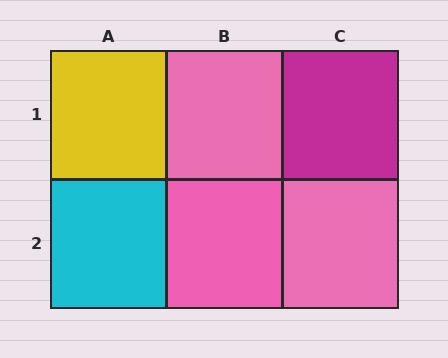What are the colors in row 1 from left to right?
Yellow, pink, magenta.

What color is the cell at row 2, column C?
Pink.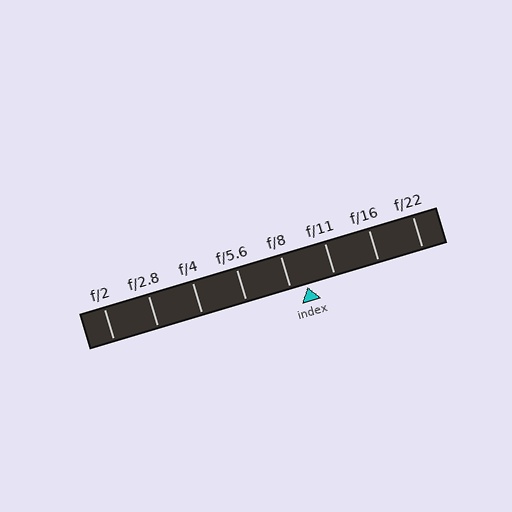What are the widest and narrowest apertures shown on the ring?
The widest aperture shown is f/2 and the narrowest is f/22.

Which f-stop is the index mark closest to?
The index mark is closest to f/8.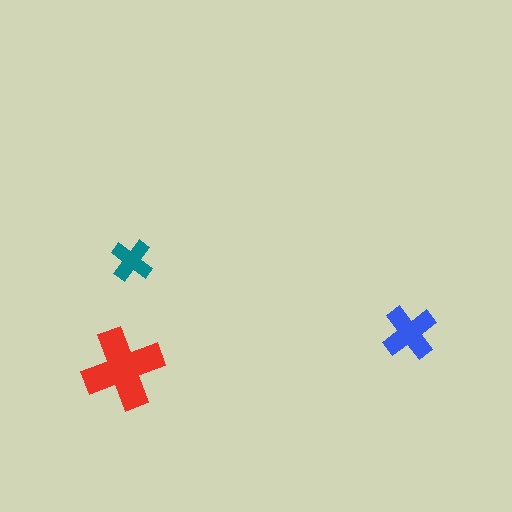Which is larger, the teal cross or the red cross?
The red one.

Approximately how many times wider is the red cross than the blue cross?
About 1.5 times wider.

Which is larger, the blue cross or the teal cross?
The blue one.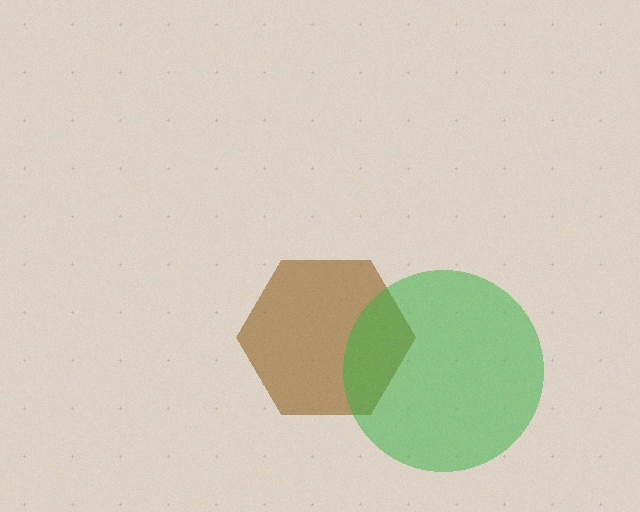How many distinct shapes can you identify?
There are 2 distinct shapes: a brown hexagon, a green circle.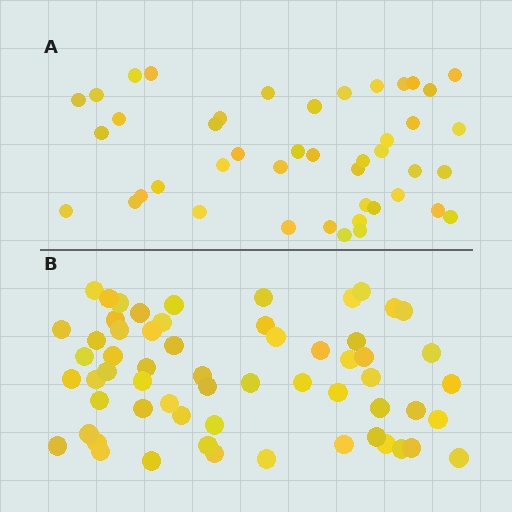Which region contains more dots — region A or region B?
Region B (the bottom region) has more dots.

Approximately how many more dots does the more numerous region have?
Region B has approximately 15 more dots than region A.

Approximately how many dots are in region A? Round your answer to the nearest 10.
About 40 dots. (The exact count is 44, which rounds to 40.)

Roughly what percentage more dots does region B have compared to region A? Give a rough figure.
About 35% more.